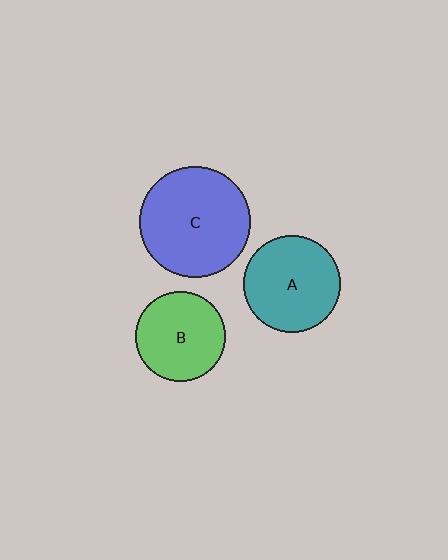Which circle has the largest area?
Circle C (blue).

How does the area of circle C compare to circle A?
Approximately 1.3 times.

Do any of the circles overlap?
No, none of the circles overlap.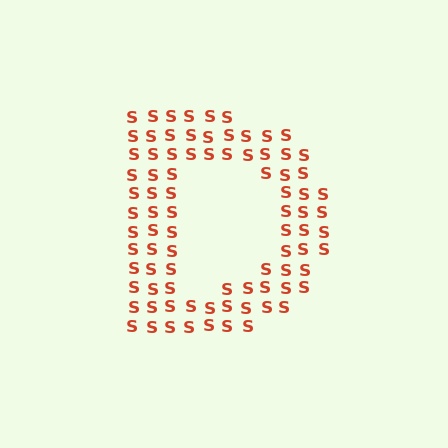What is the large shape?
The large shape is the letter D.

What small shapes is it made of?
It is made of small letter S's.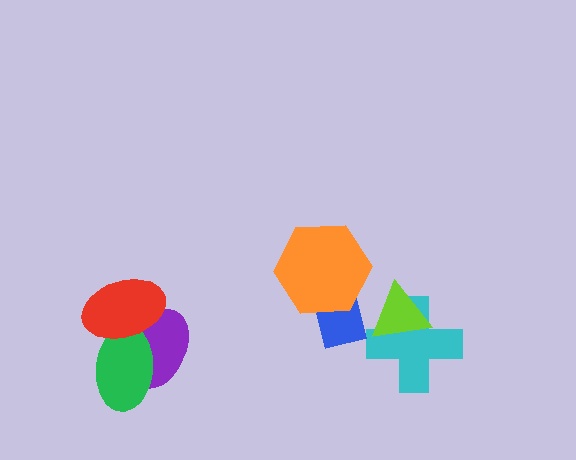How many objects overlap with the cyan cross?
1 object overlaps with the cyan cross.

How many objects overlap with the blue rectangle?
1 object overlaps with the blue rectangle.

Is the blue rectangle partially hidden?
Yes, it is partially covered by another shape.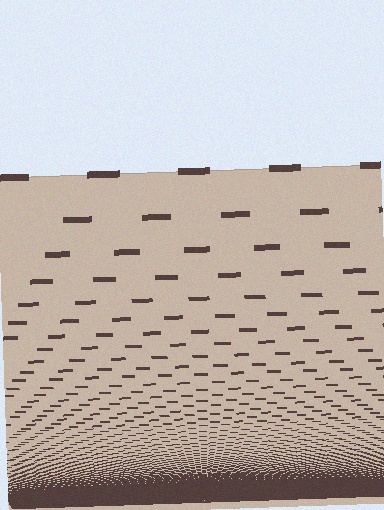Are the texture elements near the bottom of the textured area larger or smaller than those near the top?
Smaller. The gradient is inverted — elements near the bottom are smaller and denser.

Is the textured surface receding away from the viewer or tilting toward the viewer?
The surface appears to tilt toward the viewer. Texture elements get larger and sparser toward the top.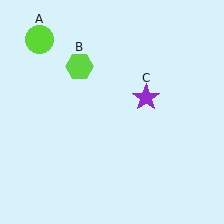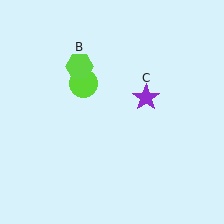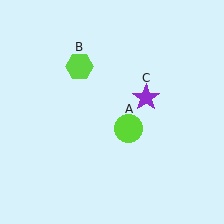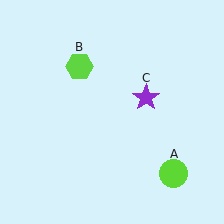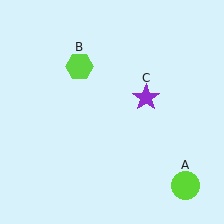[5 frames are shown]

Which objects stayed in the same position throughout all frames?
Lime hexagon (object B) and purple star (object C) remained stationary.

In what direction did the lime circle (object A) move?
The lime circle (object A) moved down and to the right.